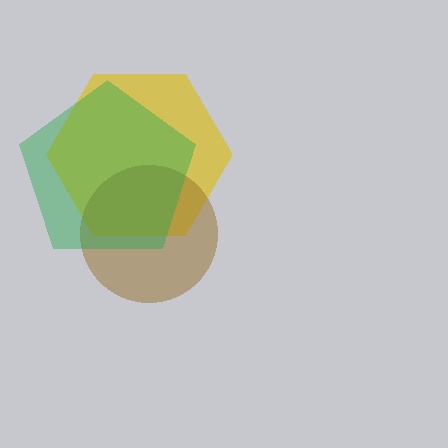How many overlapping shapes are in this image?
There are 3 overlapping shapes in the image.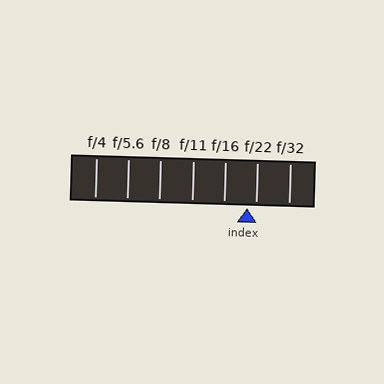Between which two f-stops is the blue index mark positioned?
The index mark is between f/16 and f/22.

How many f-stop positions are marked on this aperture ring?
There are 7 f-stop positions marked.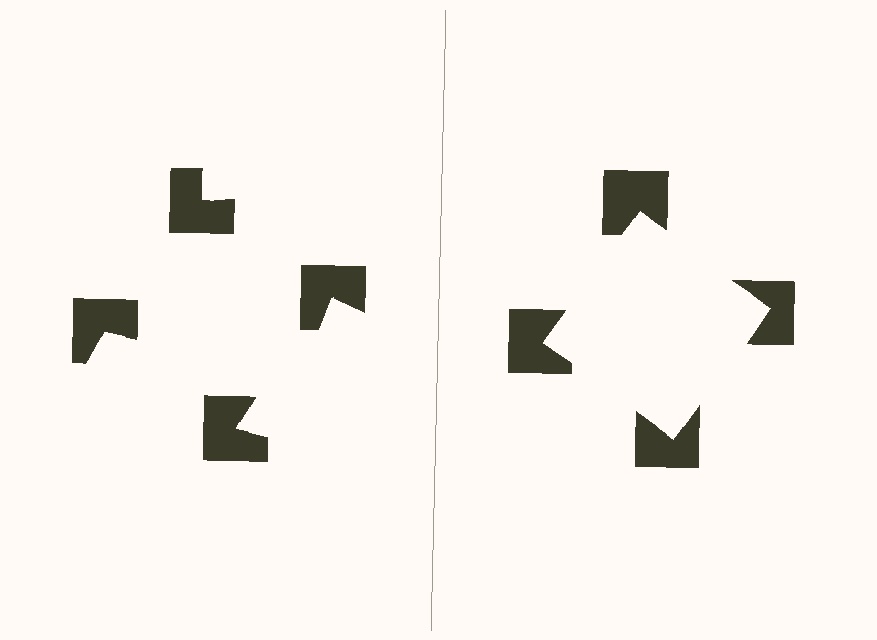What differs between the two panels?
The notched squares are positioned identically on both sides; only the wedge orientations differ. On the right they align to a square; on the left they are misaligned.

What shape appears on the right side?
An illusory square.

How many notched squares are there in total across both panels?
8 — 4 on each side.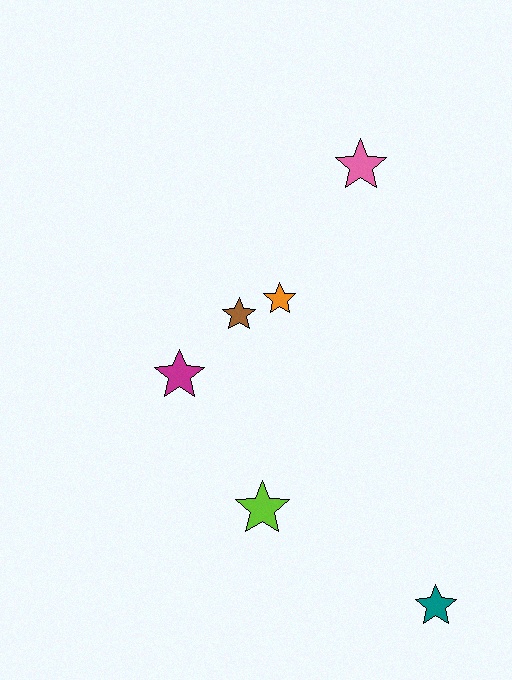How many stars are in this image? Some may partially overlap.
There are 6 stars.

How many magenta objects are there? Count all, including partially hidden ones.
There is 1 magenta object.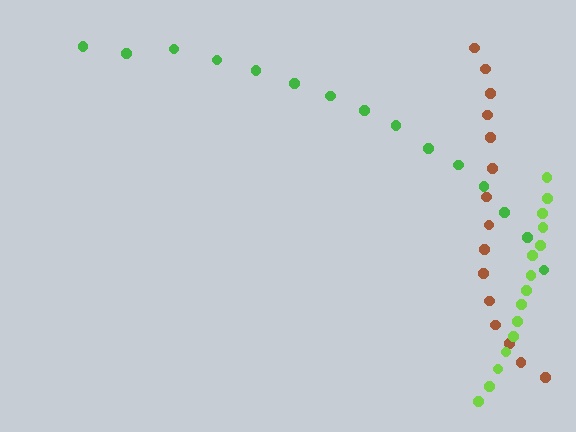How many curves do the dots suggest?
There are 3 distinct paths.